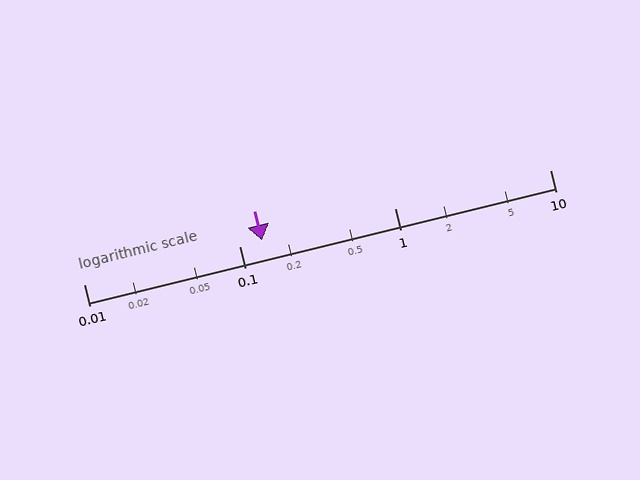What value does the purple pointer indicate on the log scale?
The pointer indicates approximately 0.14.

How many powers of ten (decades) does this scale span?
The scale spans 3 decades, from 0.01 to 10.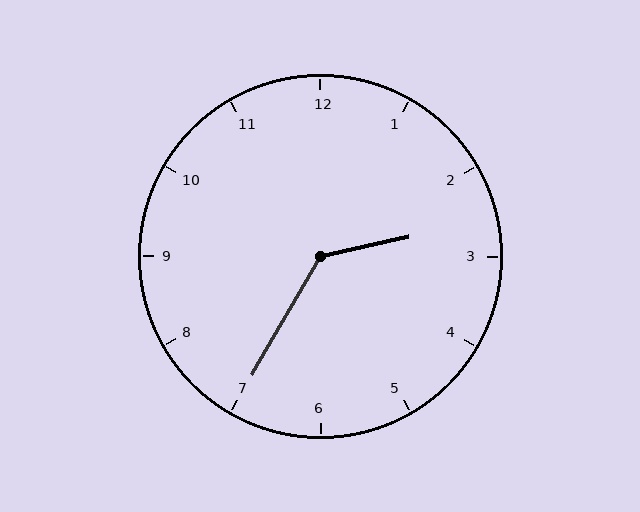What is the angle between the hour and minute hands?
Approximately 132 degrees.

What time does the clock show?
2:35.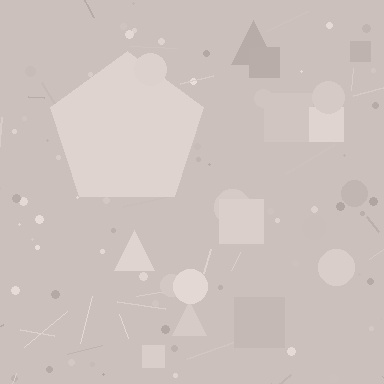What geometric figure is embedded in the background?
A pentagon is embedded in the background.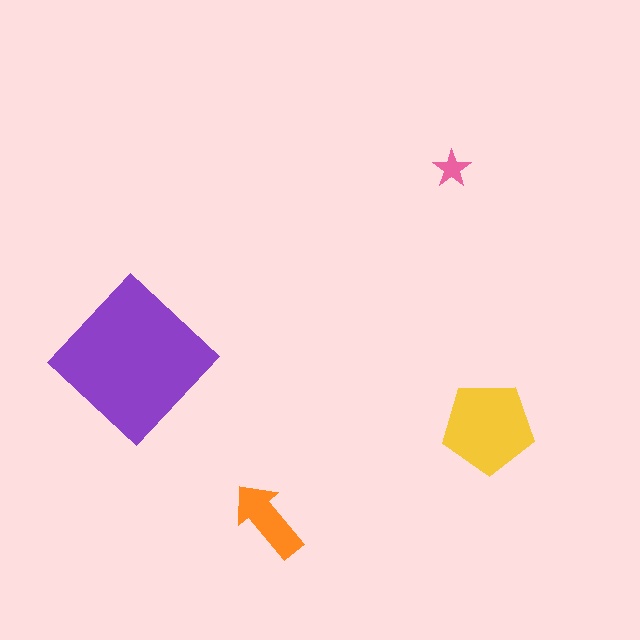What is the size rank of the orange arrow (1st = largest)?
3rd.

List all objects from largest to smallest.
The purple diamond, the yellow pentagon, the orange arrow, the pink star.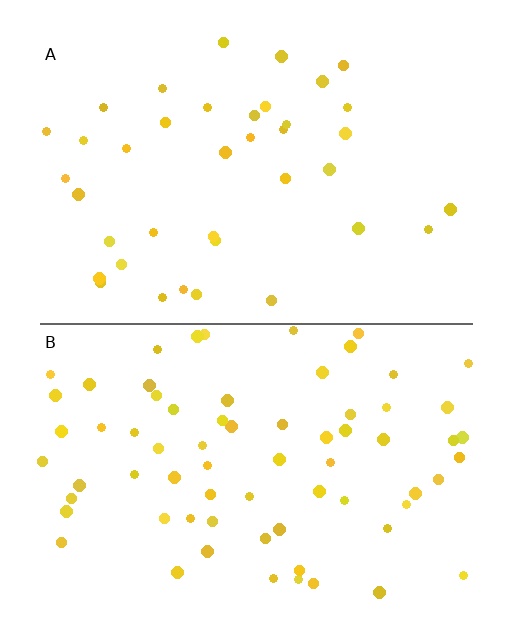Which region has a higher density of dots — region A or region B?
B (the bottom).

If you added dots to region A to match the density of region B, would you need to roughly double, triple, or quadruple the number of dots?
Approximately double.